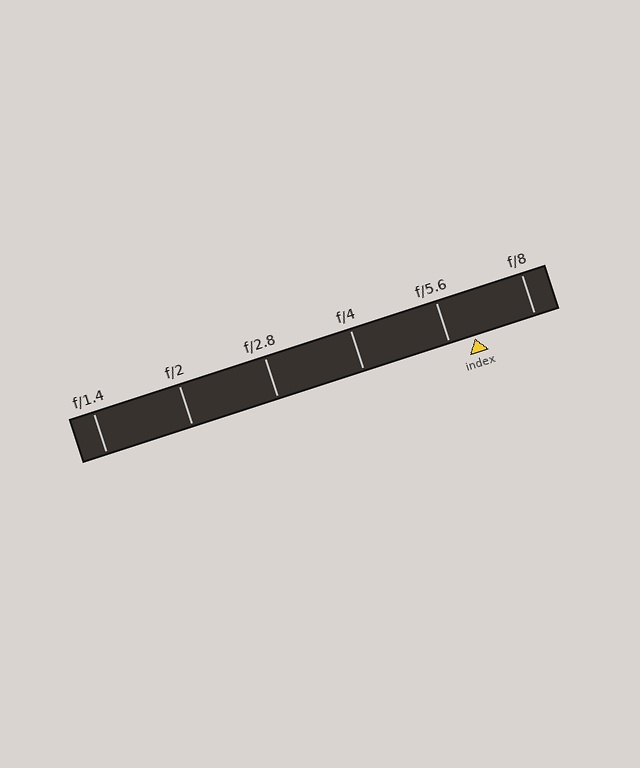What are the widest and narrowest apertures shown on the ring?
The widest aperture shown is f/1.4 and the narrowest is f/8.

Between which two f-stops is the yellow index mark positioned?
The index mark is between f/5.6 and f/8.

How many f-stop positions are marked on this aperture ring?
There are 6 f-stop positions marked.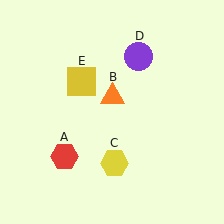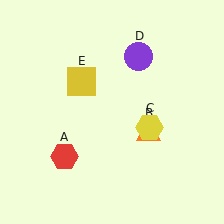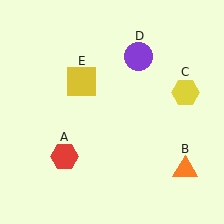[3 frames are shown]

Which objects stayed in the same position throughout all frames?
Red hexagon (object A) and purple circle (object D) and yellow square (object E) remained stationary.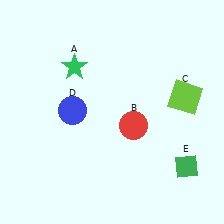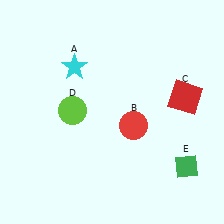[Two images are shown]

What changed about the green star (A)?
In Image 1, A is green. In Image 2, it changed to cyan.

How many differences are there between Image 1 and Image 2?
There are 3 differences between the two images.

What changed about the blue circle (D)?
In Image 1, D is blue. In Image 2, it changed to lime.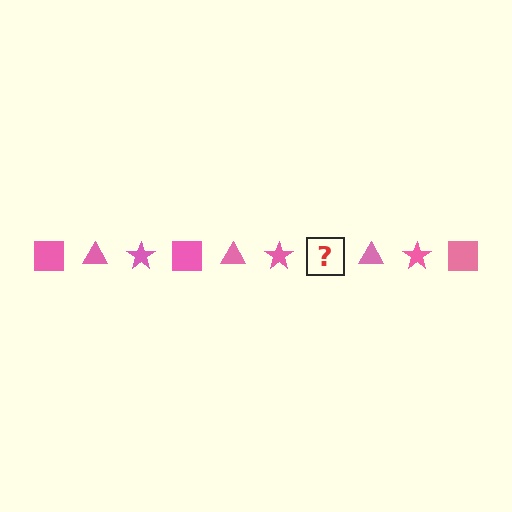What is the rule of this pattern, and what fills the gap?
The rule is that the pattern cycles through square, triangle, star shapes in pink. The gap should be filled with a pink square.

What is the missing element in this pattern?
The missing element is a pink square.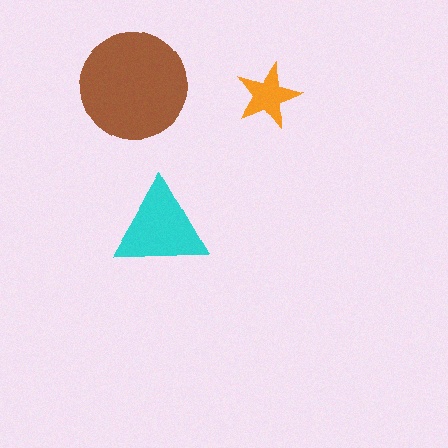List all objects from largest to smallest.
The brown circle, the cyan triangle, the orange star.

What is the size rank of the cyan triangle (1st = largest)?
2nd.